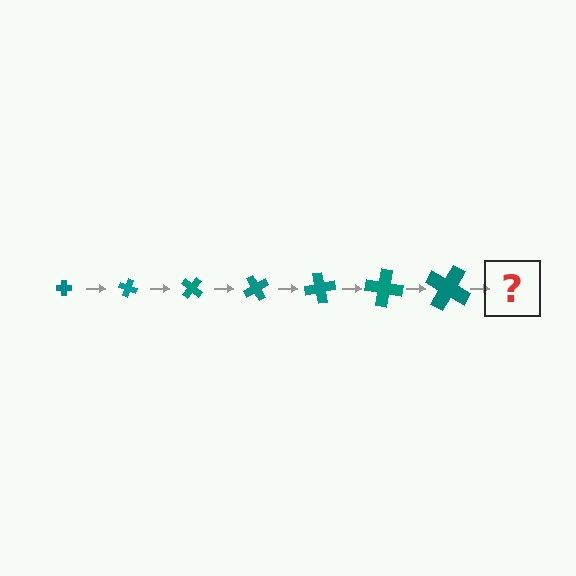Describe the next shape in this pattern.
It should be a cross, larger than the previous one and rotated 140 degrees from the start.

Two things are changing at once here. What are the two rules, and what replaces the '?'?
The two rules are that the cross grows larger each step and it rotates 20 degrees each step. The '?' should be a cross, larger than the previous one and rotated 140 degrees from the start.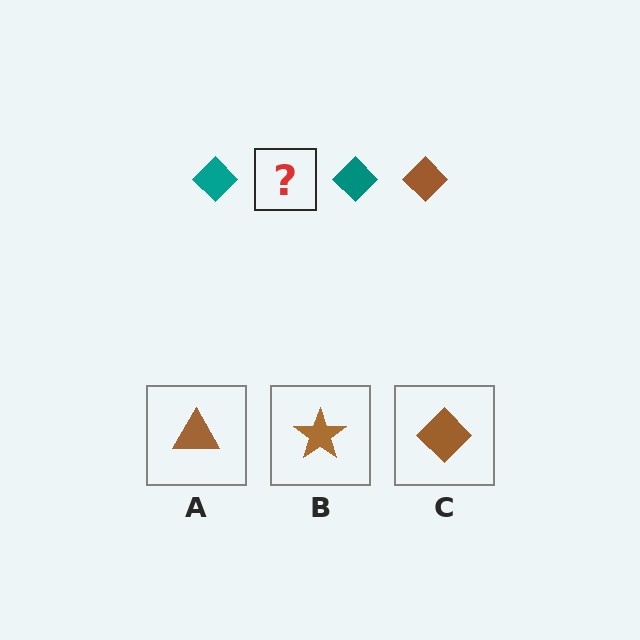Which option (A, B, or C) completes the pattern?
C.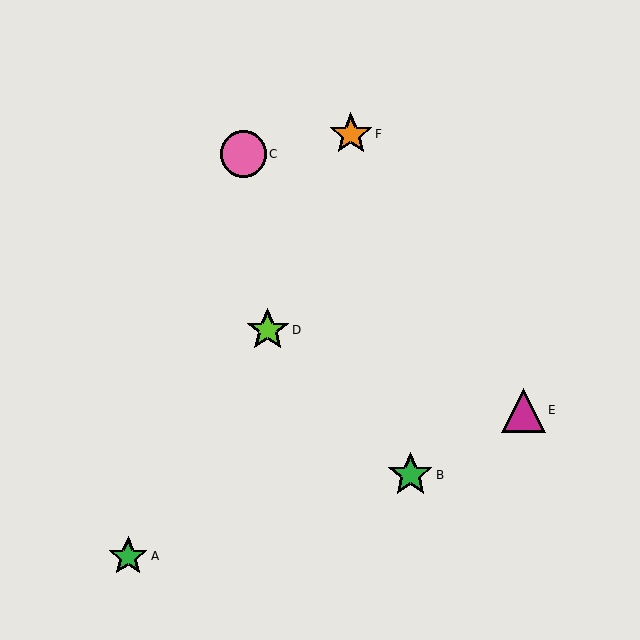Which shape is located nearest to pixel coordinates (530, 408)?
The magenta triangle (labeled E) at (523, 410) is nearest to that location.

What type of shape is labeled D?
Shape D is a lime star.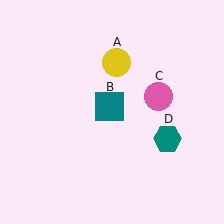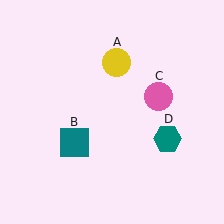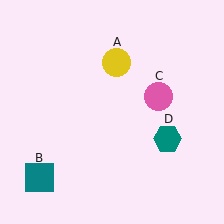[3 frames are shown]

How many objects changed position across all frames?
1 object changed position: teal square (object B).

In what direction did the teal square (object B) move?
The teal square (object B) moved down and to the left.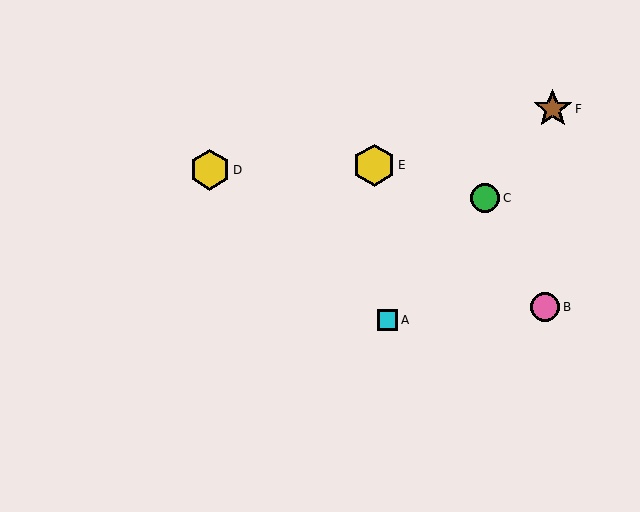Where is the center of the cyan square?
The center of the cyan square is at (387, 320).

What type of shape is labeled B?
Shape B is a pink circle.